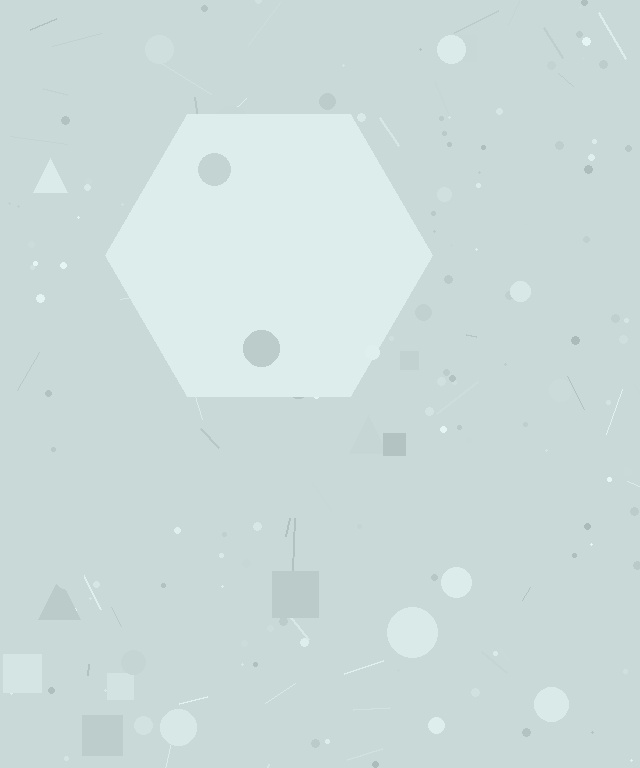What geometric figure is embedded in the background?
A hexagon is embedded in the background.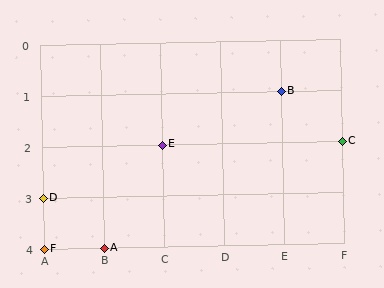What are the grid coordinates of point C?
Point C is at grid coordinates (F, 2).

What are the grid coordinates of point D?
Point D is at grid coordinates (A, 3).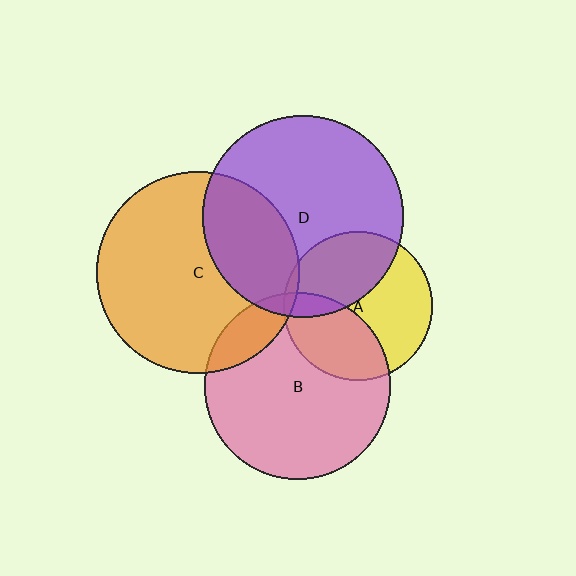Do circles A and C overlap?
Yes.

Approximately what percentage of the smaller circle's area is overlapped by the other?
Approximately 5%.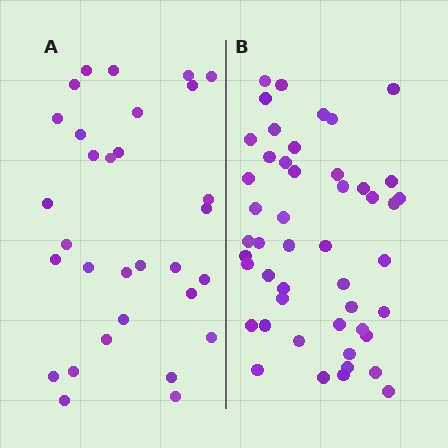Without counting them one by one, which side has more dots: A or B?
Region B (the right region) has more dots.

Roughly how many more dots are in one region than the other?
Region B has approximately 15 more dots than region A.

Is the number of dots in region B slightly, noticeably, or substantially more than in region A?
Region B has substantially more. The ratio is roughly 1.5 to 1.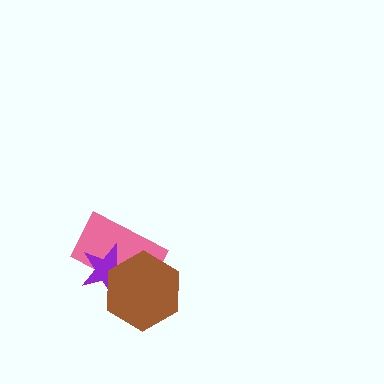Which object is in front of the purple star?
The brown hexagon is in front of the purple star.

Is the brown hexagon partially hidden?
No, no other shape covers it.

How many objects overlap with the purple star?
2 objects overlap with the purple star.